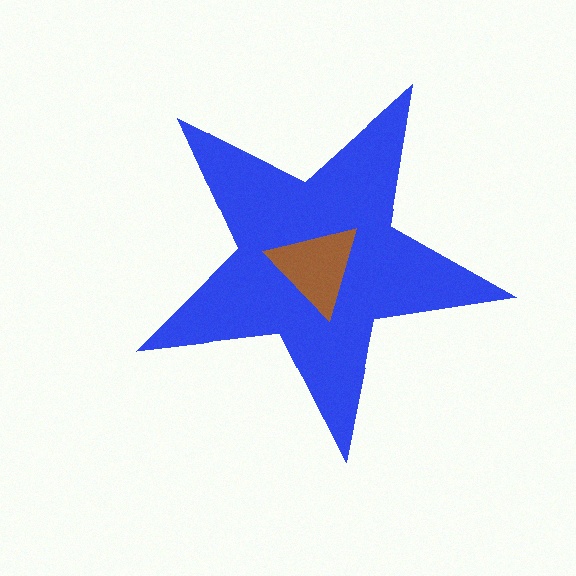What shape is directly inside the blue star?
The brown triangle.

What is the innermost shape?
The brown triangle.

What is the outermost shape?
The blue star.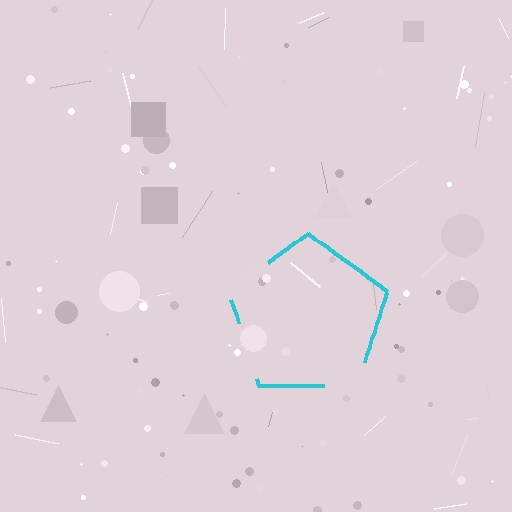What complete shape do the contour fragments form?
The contour fragments form a pentagon.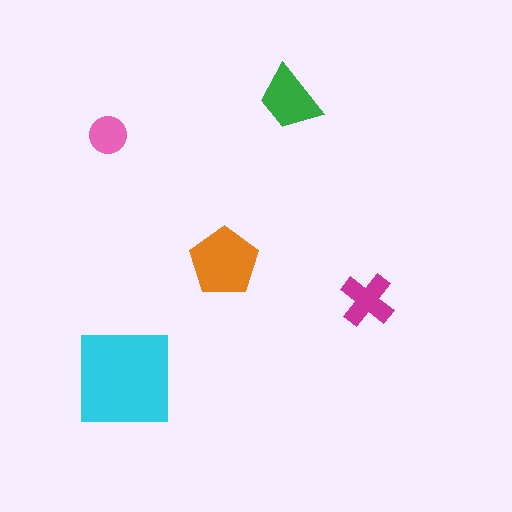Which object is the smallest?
The pink circle.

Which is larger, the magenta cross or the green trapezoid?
The green trapezoid.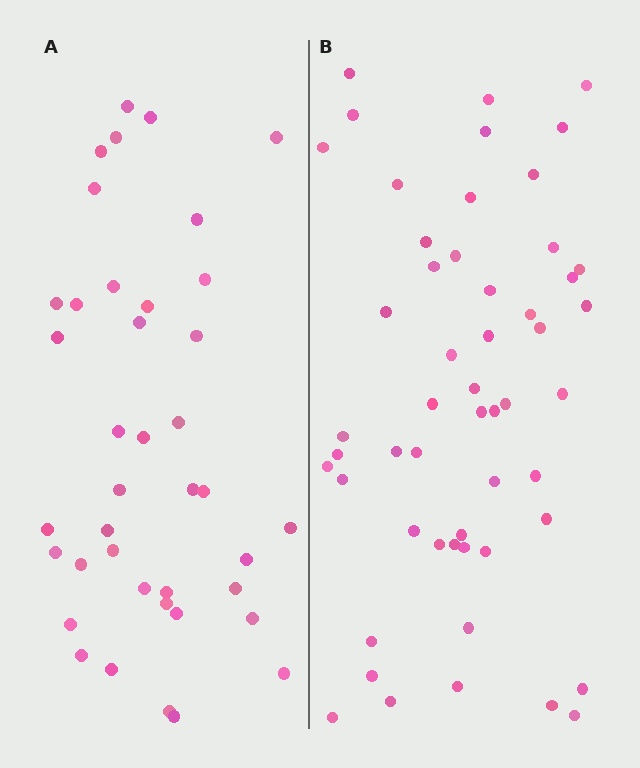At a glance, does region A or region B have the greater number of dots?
Region B (the right region) has more dots.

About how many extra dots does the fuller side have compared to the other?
Region B has approximately 15 more dots than region A.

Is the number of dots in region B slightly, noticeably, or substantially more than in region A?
Region B has noticeably more, but not dramatically so. The ratio is roughly 1.3 to 1.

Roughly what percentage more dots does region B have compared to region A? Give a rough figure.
About 30% more.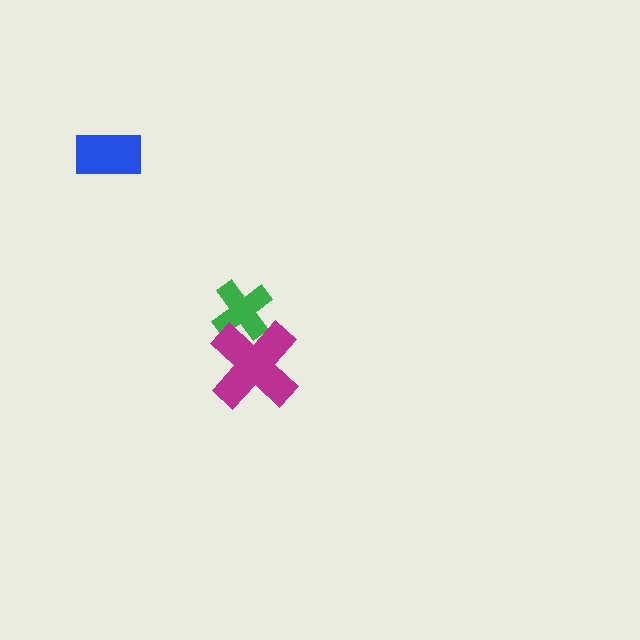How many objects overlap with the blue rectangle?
0 objects overlap with the blue rectangle.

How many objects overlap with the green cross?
1 object overlaps with the green cross.